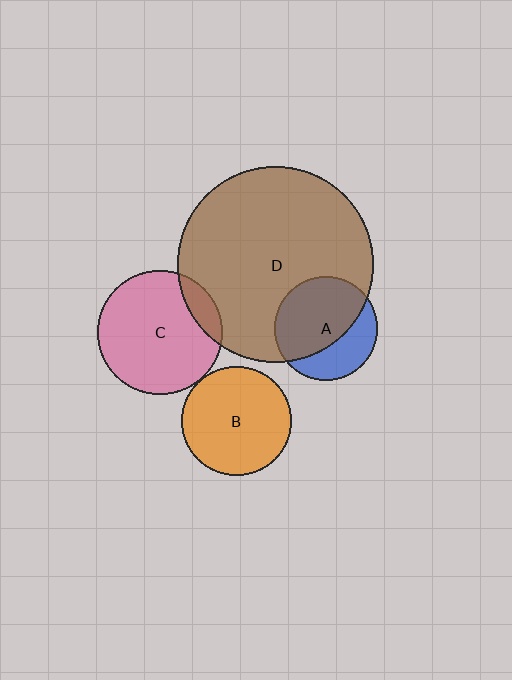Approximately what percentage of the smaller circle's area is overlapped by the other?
Approximately 65%.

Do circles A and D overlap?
Yes.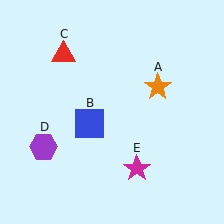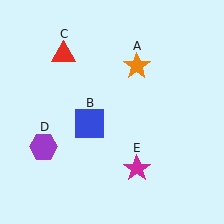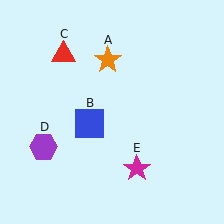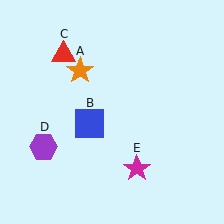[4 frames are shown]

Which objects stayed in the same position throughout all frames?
Blue square (object B) and red triangle (object C) and purple hexagon (object D) and magenta star (object E) remained stationary.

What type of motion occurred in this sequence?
The orange star (object A) rotated counterclockwise around the center of the scene.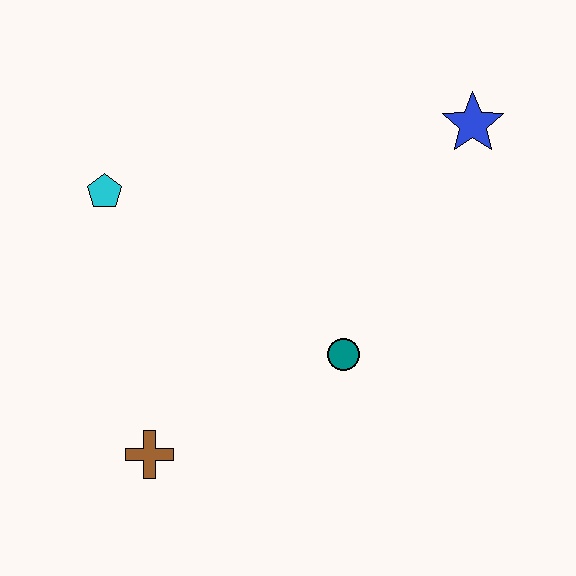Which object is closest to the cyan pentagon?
The brown cross is closest to the cyan pentagon.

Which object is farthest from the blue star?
The brown cross is farthest from the blue star.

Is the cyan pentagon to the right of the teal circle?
No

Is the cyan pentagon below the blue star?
Yes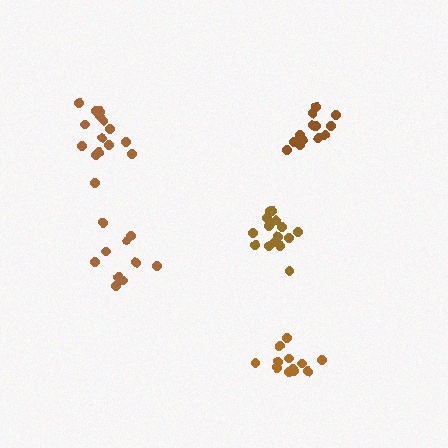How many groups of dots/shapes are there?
There are 5 groups.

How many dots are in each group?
Group 1: 16 dots, Group 2: 10 dots, Group 3: 15 dots, Group 4: 13 dots, Group 5: 13 dots (67 total).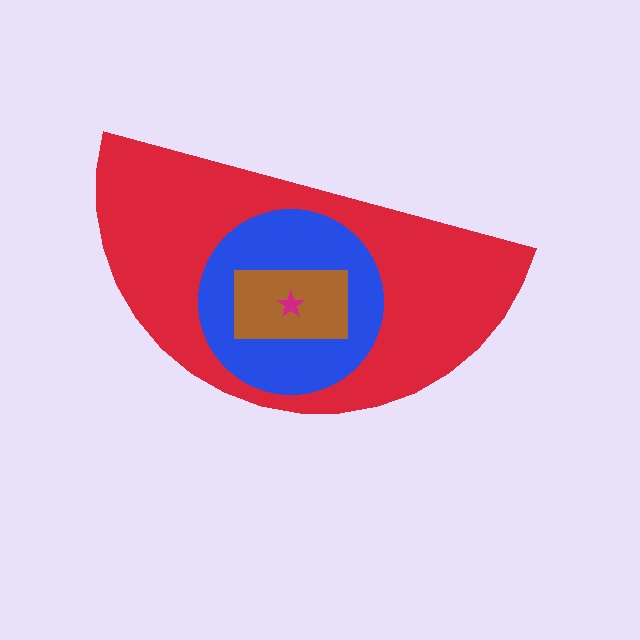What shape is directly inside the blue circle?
The brown rectangle.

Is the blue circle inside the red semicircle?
Yes.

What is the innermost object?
The magenta star.